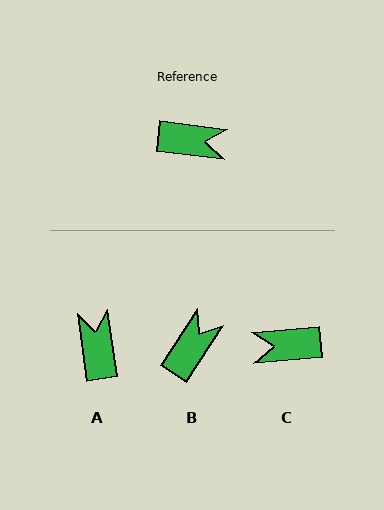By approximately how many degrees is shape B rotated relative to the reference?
Approximately 64 degrees counter-clockwise.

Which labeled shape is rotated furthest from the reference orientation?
C, about 168 degrees away.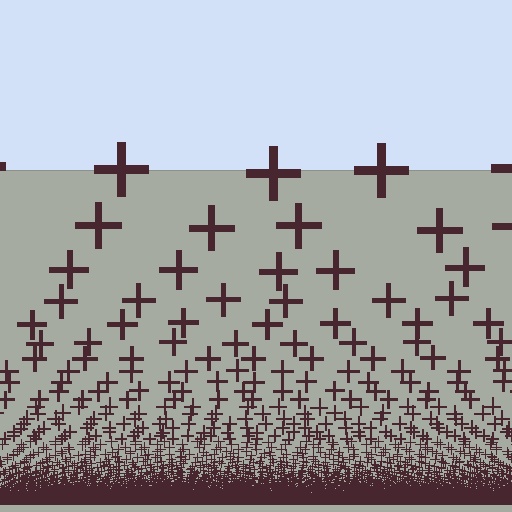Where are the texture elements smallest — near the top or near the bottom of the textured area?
Near the bottom.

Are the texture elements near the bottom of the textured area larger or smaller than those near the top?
Smaller. The gradient is inverted — elements near the bottom are smaller and denser.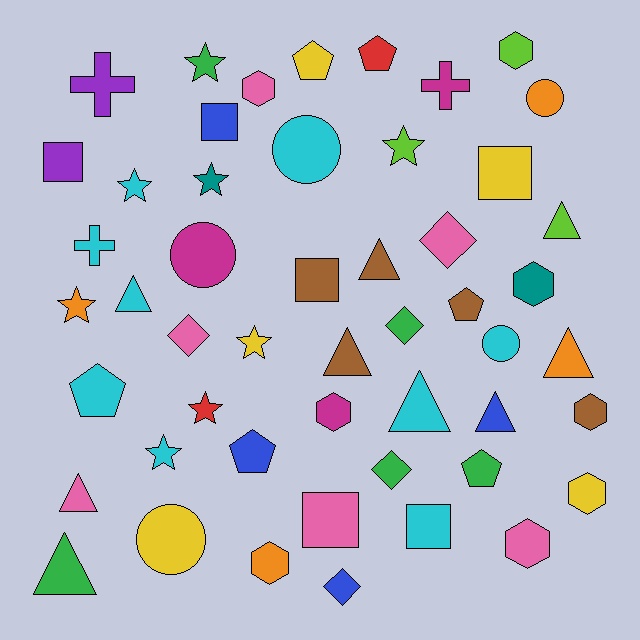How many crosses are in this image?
There are 3 crosses.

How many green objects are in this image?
There are 5 green objects.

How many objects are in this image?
There are 50 objects.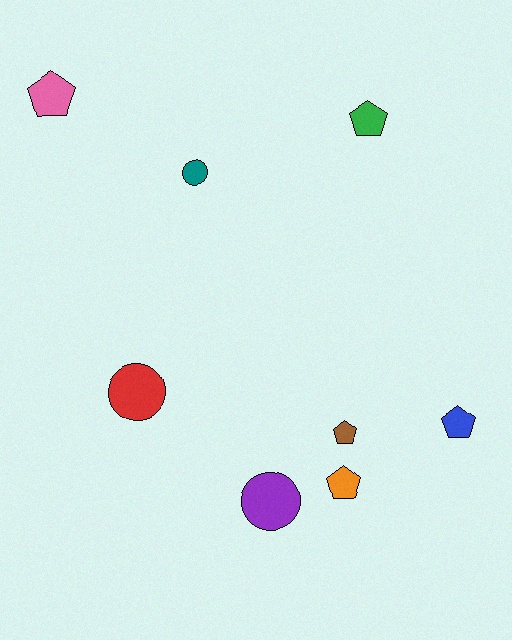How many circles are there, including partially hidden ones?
There are 3 circles.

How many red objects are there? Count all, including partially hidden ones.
There is 1 red object.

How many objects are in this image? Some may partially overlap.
There are 8 objects.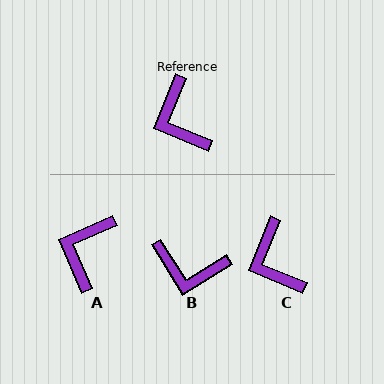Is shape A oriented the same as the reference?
No, it is off by about 44 degrees.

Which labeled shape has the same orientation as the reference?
C.